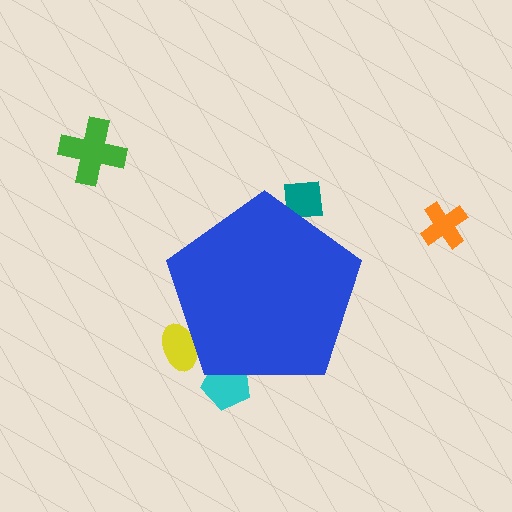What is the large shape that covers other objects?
A blue pentagon.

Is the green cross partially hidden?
No, the green cross is fully visible.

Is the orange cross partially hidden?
No, the orange cross is fully visible.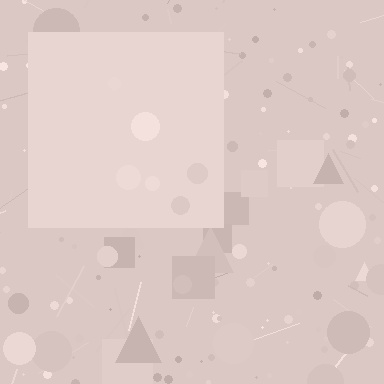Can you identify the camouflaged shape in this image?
The camouflaged shape is a square.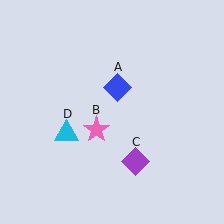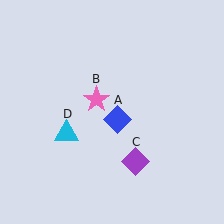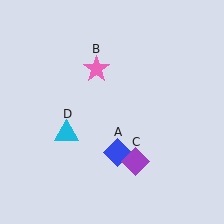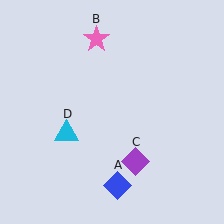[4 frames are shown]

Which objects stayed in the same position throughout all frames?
Purple diamond (object C) and cyan triangle (object D) remained stationary.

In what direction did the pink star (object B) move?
The pink star (object B) moved up.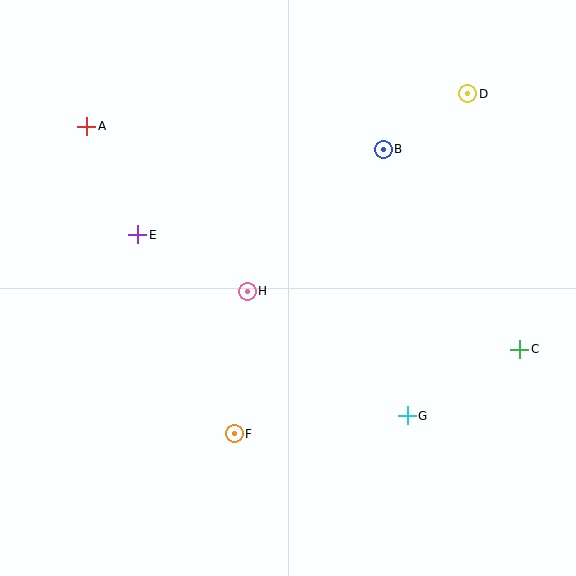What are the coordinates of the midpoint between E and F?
The midpoint between E and F is at (186, 334).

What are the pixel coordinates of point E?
Point E is at (138, 235).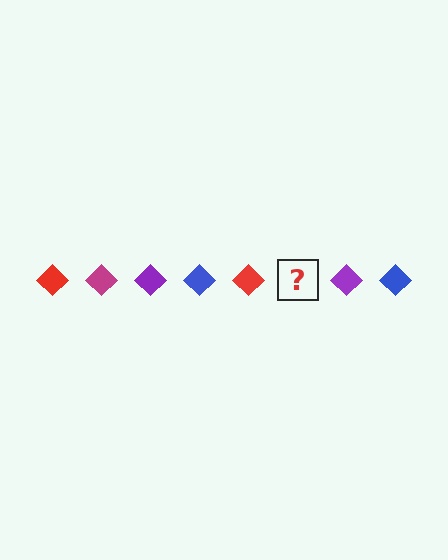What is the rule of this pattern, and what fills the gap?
The rule is that the pattern cycles through red, magenta, purple, blue diamonds. The gap should be filled with a magenta diamond.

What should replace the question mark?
The question mark should be replaced with a magenta diamond.